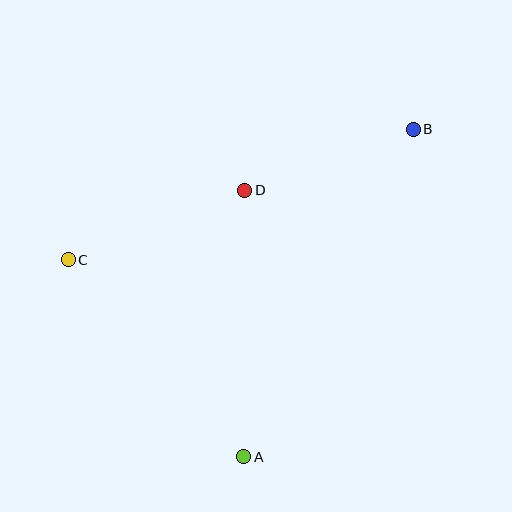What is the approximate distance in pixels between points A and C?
The distance between A and C is approximately 264 pixels.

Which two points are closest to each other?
Points B and D are closest to each other.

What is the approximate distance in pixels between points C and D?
The distance between C and D is approximately 190 pixels.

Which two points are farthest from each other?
Points A and B are farthest from each other.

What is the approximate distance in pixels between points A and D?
The distance between A and D is approximately 266 pixels.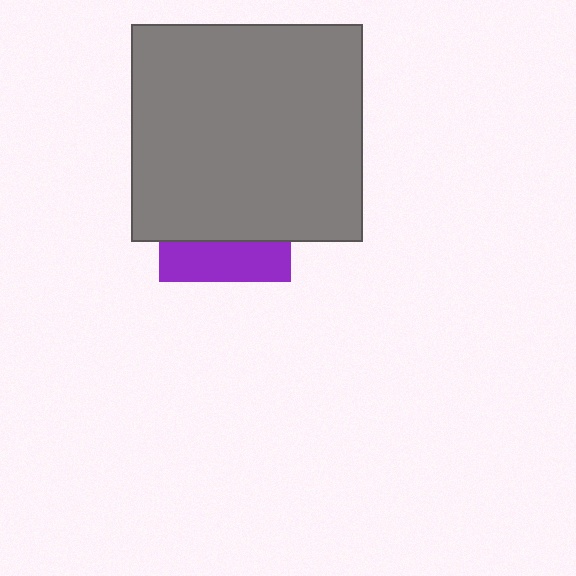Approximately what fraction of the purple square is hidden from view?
Roughly 70% of the purple square is hidden behind the gray rectangle.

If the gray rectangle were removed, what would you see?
You would see the complete purple square.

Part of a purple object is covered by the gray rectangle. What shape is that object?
It is a square.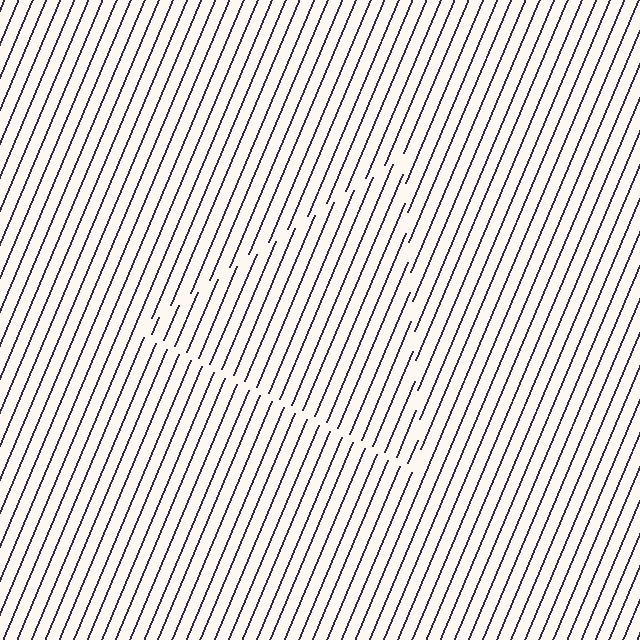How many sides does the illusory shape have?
3 sides — the line-ends trace a triangle.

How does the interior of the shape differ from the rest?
The interior of the shape contains the same grating, shifted by half a period — the contour is defined by the phase discontinuity where line-ends from the inner and outer gratings abut.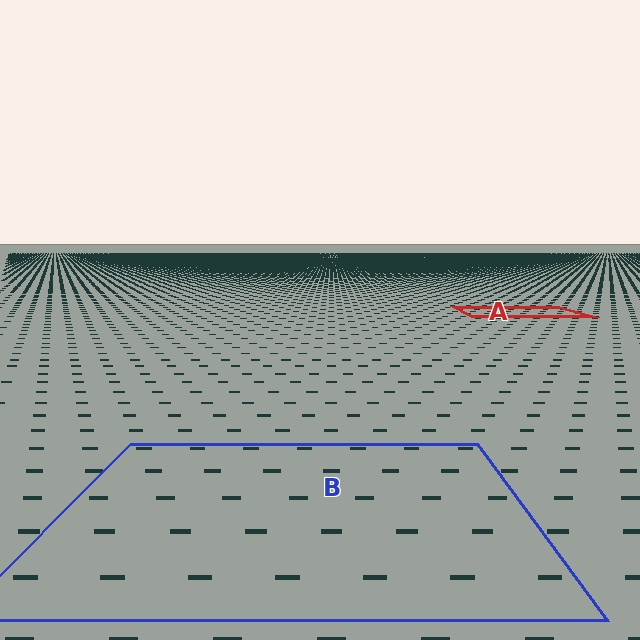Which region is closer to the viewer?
Region B is closer. The texture elements there are larger and more spread out.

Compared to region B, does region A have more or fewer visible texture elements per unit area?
Region A has more texture elements per unit area — they are packed more densely because it is farther away.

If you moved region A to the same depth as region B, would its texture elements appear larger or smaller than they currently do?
They would appear larger. At a closer depth, the same texture elements are projected at a bigger on-screen size.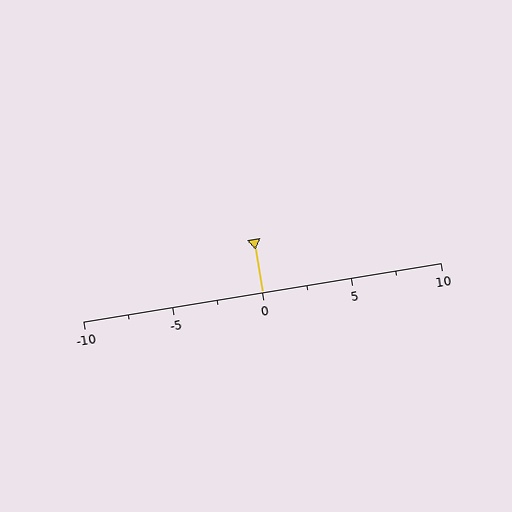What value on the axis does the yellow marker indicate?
The marker indicates approximately 0.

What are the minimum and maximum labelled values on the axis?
The axis runs from -10 to 10.